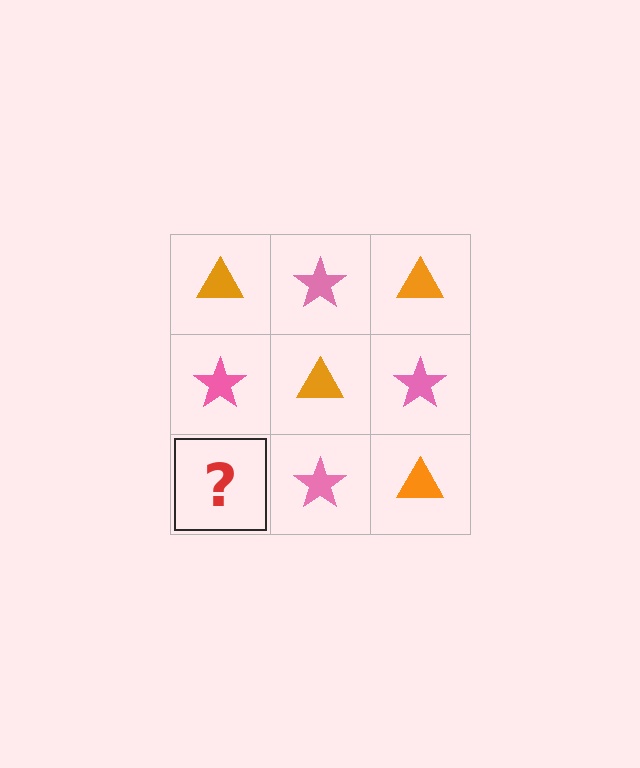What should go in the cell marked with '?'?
The missing cell should contain an orange triangle.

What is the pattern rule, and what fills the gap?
The rule is that it alternates orange triangle and pink star in a checkerboard pattern. The gap should be filled with an orange triangle.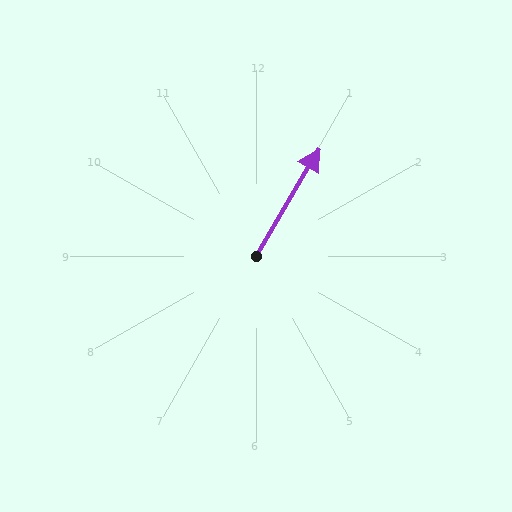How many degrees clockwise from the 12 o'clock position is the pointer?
Approximately 30 degrees.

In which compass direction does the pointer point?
Northeast.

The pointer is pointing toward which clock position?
Roughly 1 o'clock.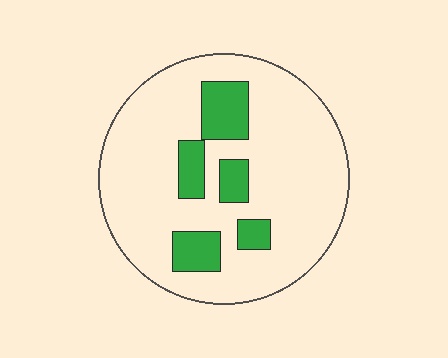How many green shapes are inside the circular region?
5.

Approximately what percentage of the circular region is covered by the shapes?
Approximately 20%.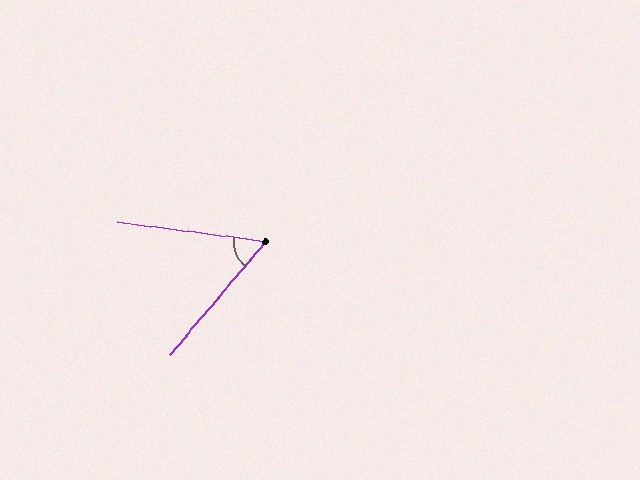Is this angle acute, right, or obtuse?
It is acute.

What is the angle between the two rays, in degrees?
Approximately 57 degrees.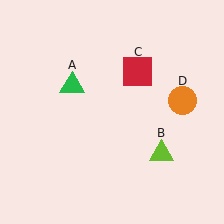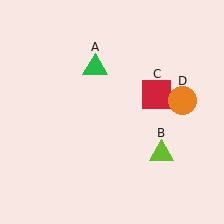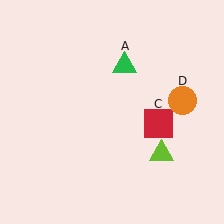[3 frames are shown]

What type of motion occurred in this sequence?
The green triangle (object A), red square (object C) rotated clockwise around the center of the scene.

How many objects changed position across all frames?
2 objects changed position: green triangle (object A), red square (object C).